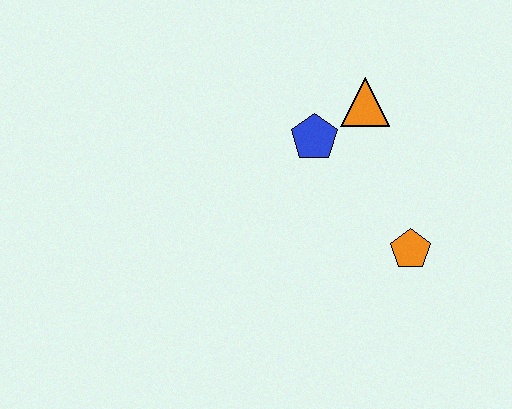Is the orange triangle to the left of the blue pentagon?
No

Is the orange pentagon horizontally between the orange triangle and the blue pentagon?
No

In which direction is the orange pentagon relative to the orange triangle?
The orange pentagon is below the orange triangle.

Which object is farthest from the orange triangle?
The orange pentagon is farthest from the orange triangle.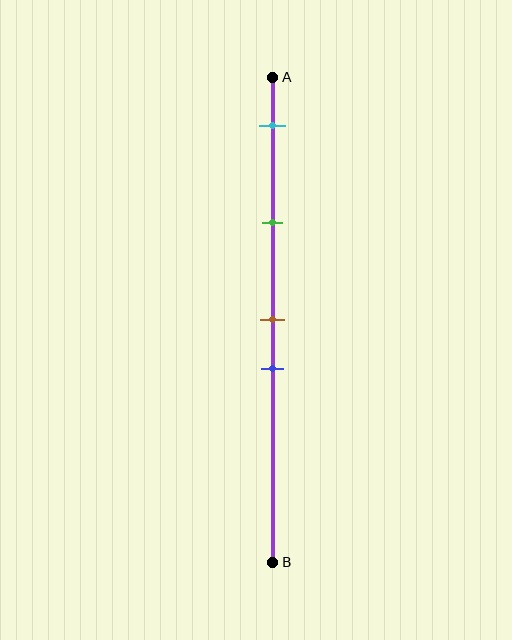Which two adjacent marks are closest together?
The brown and blue marks are the closest adjacent pair.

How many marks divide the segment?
There are 4 marks dividing the segment.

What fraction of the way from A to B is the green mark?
The green mark is approximately 30% (0.3) of the way from A to B.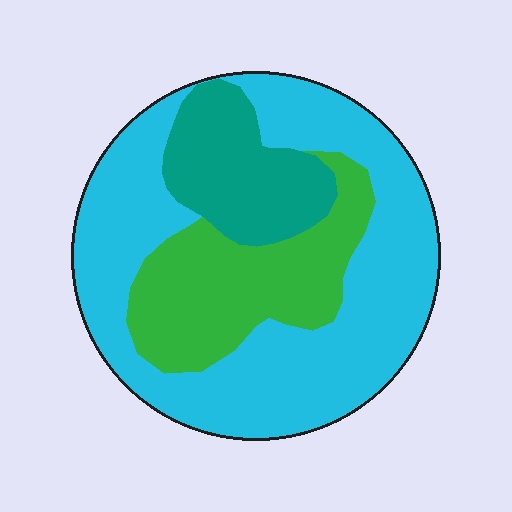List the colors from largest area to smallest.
From largest to smallest: cyan, green, teal.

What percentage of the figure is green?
Green takes up about one quarter (1/4) of the figure.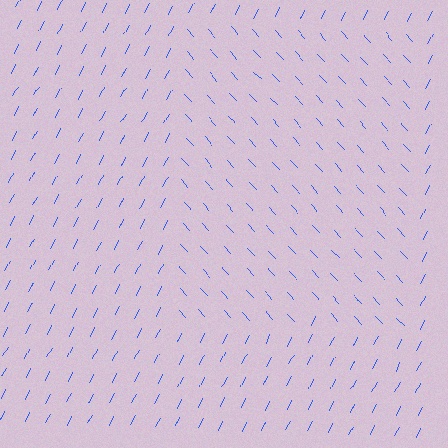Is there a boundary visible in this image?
Yes, there is a texture boundary formed by a change in line orientation.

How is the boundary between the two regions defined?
The boundary is defined purely by a change in line orientation (approximately 70 degrees difference). All lines are the same color and thickness.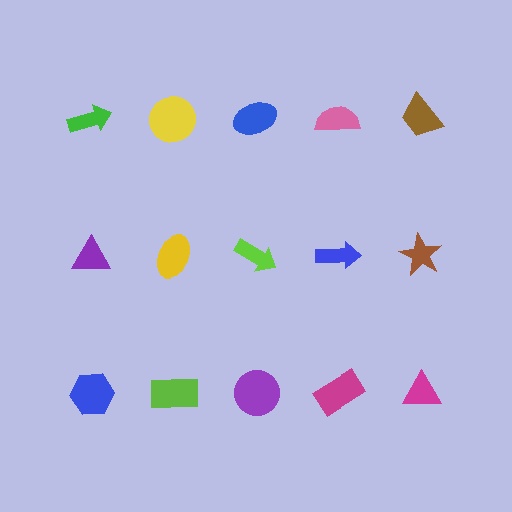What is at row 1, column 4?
A pink semicircle.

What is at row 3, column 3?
A purple circle.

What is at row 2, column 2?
A yellow ellipse.